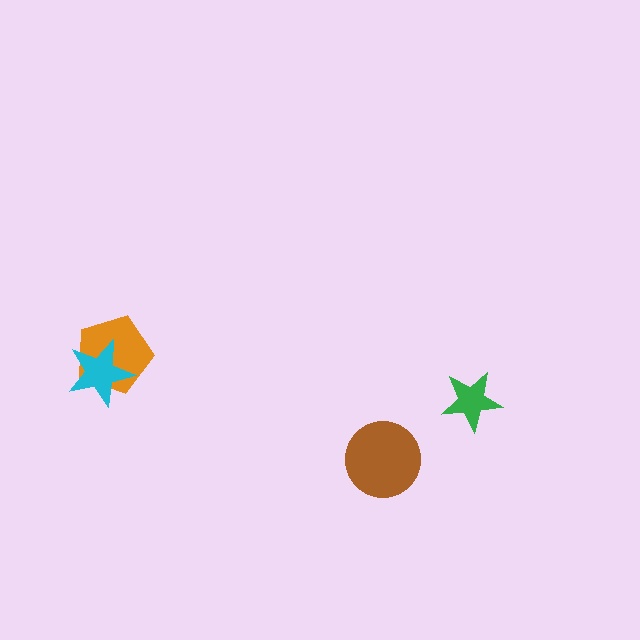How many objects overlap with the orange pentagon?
1 object overlaps with the orange pentagon.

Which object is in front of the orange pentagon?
The cyan star is in front of the orange pentagon.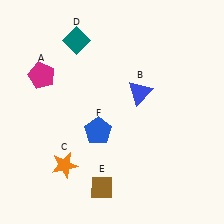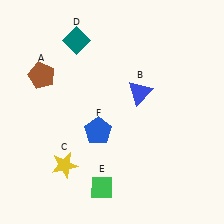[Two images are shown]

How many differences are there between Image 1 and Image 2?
There are 3 differences between the two images.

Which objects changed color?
A changed from magenta to brown. C changed from orange to yellow. E changed from brown to green.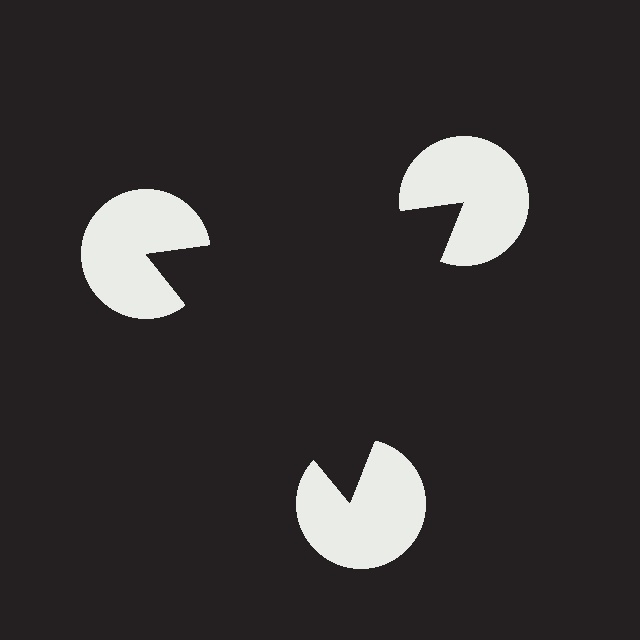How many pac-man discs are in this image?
There are 3 — one at each vertex of the illusory triangle.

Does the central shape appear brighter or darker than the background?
It typically appears slightly darker than the background, even though no actual brightness change is drawn.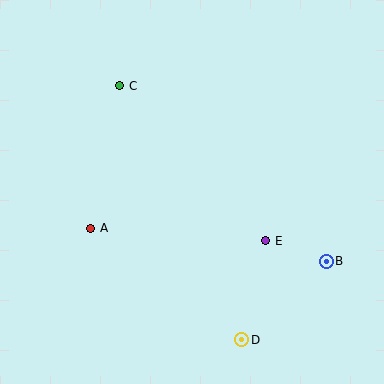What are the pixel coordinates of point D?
Point D is at (242, 340).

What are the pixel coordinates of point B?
Point B is at (326, 261).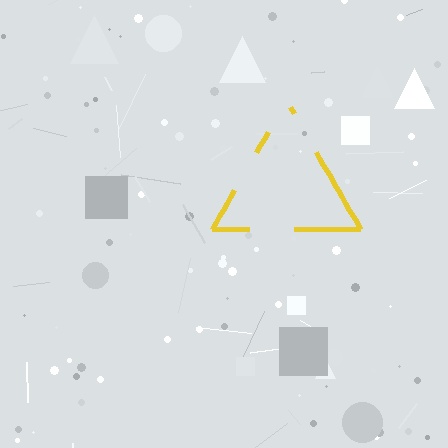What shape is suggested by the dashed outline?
The dashed outline suggests a triangle.